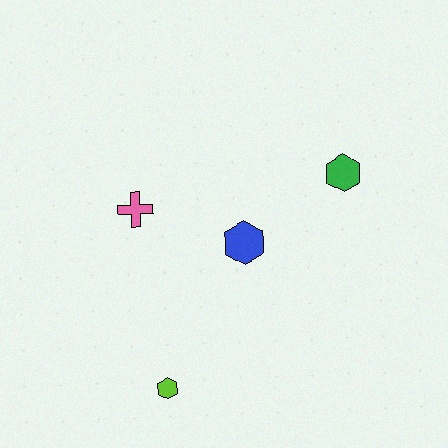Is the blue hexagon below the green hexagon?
Yes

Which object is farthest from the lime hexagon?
The green hexagon is farthest from the lime hexagon.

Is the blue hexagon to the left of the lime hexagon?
No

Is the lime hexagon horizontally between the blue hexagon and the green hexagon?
No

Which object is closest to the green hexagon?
The blue hexagon is closest to the green hexagon.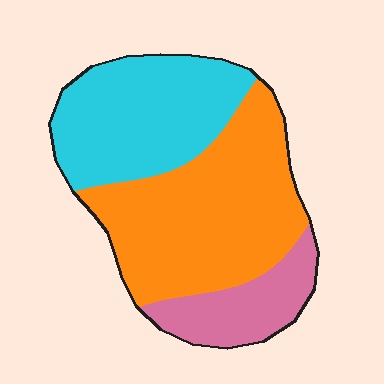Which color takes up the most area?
Orange, at roughly 50%.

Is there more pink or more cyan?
Cyan.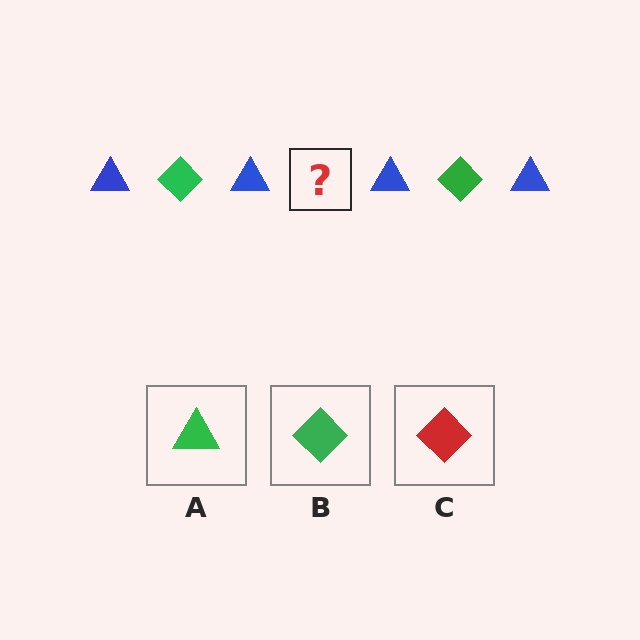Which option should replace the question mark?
Option B.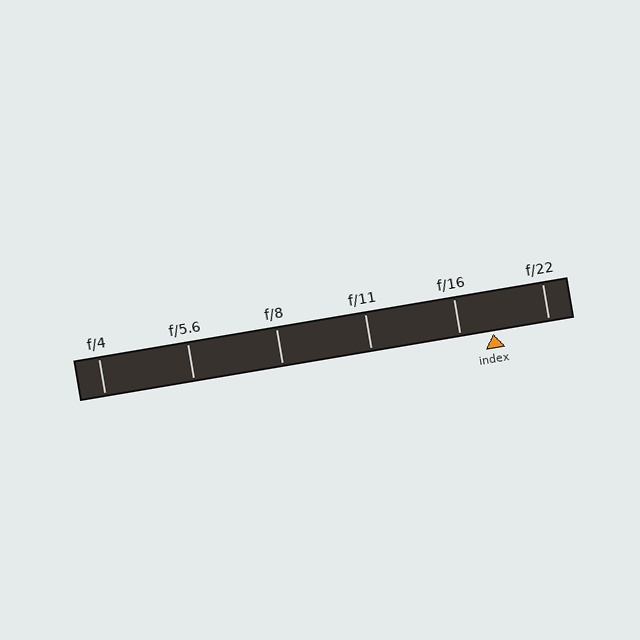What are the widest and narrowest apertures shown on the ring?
The widest aperture shown is f/4 and the narrowest is f/22.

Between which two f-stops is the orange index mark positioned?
The index mark is between f/16 and f/22.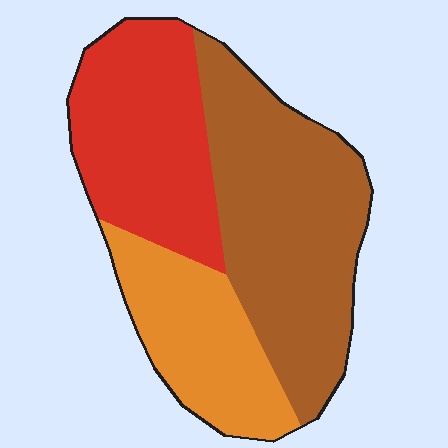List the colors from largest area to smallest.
From largest to smallest: brown, red, orange.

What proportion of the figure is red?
Red takes up about one third (1/3) of the figure.